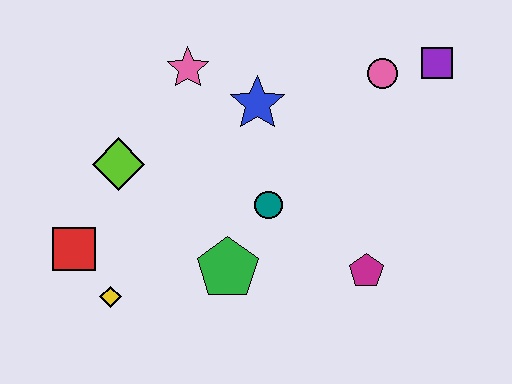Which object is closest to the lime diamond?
The red square is closest to the lime diamond.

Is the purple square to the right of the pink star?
Yes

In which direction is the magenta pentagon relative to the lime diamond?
The magenta pentagon is to the right of the lime diamond.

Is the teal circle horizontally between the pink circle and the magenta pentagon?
No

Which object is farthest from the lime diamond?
The purple square is farthest from the lime diamond.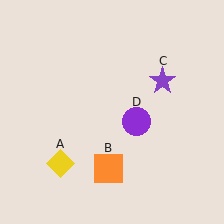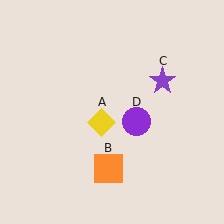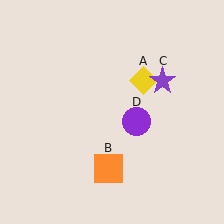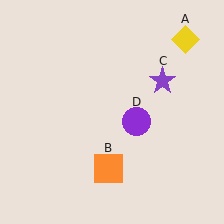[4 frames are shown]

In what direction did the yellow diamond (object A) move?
The yellow diamond (object A) moved up and to the right.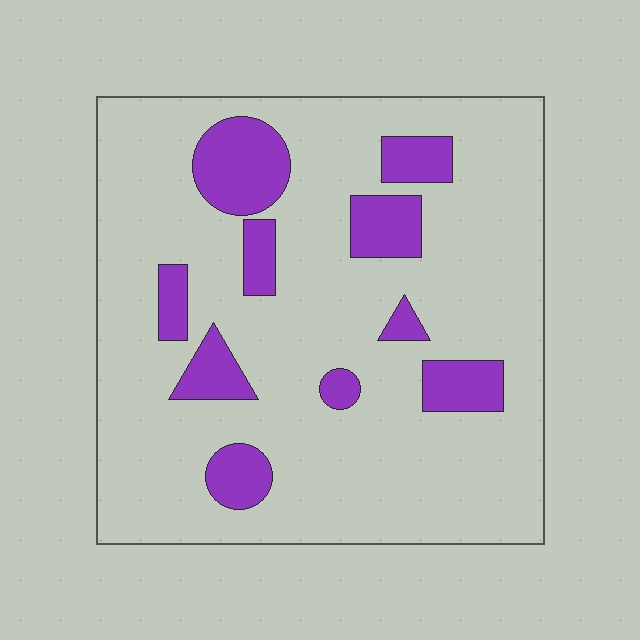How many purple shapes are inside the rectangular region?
10.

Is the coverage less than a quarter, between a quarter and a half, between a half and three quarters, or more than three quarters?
Less than a quarter.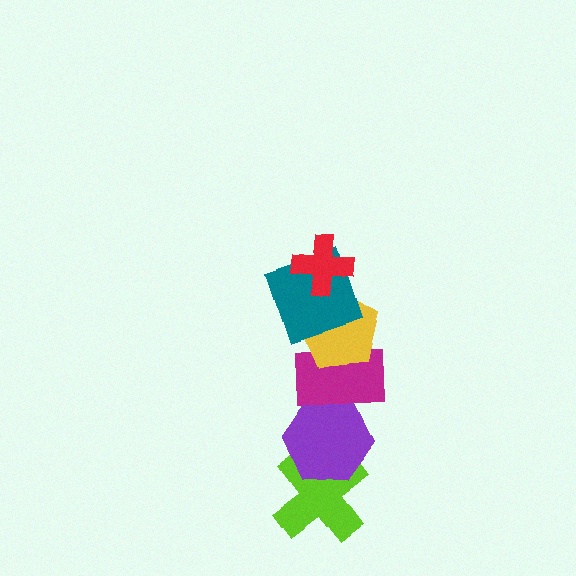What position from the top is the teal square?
The teal square is 2nd from the top.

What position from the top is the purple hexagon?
The purple hexagon is 5th from the top.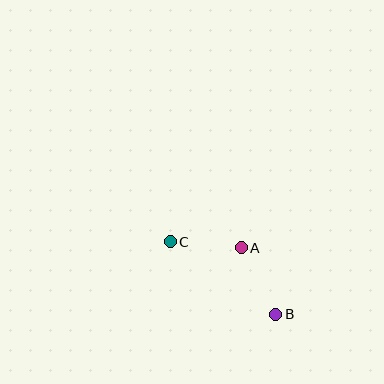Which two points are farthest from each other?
Points B and C are farthest from each other.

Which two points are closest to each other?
Points A and C are closest to each other.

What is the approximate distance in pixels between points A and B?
The distance between A and B is approximately 75 pixels.